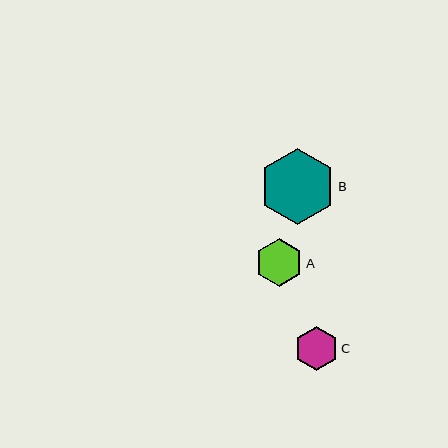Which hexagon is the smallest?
Hexagon C is the smallest with a size of approximately 44 pixels.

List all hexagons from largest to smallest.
From largest to smallest: B, A, C.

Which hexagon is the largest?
Hexagon B is the largest with a size of approximately 76 pixels.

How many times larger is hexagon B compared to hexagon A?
Hexagon B is approximately 1.6 times the size of hexagon A.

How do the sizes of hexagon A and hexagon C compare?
Hexagon A and hexagon C are approximately the same size.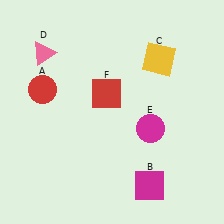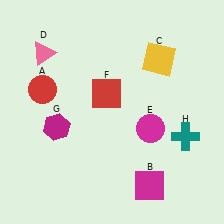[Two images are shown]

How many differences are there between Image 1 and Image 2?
There are 2 differences between the two images.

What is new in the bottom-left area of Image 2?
A magenta hexagon (G) was added in the bottom-left area of Image 2.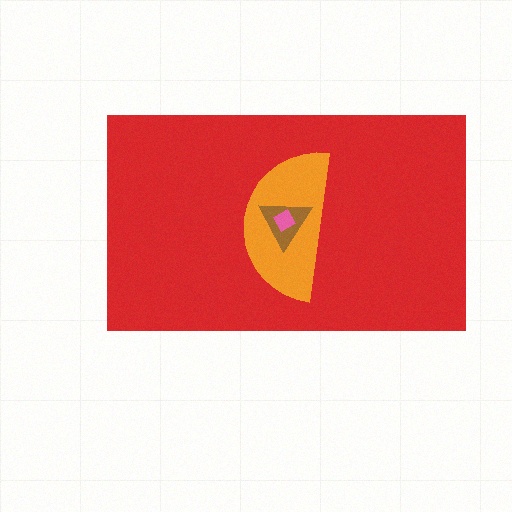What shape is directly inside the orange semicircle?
The brown triangle.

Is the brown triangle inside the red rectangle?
Yes.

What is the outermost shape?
The red rectangle.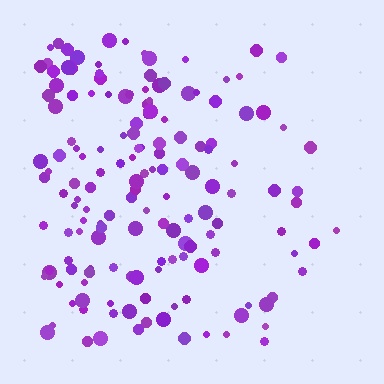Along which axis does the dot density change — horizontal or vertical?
Horizontal.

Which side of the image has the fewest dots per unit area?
The right.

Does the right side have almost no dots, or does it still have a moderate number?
Still a moderate number, just noticeably fewer than the left.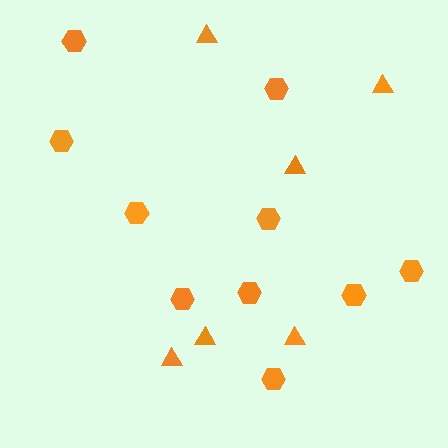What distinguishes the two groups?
There are 2 groups: one group of triangles (6) and one group of hexagons (10).